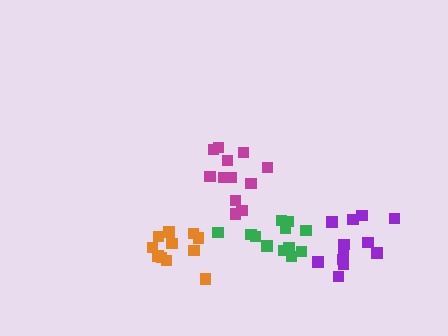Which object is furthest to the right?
The purple cluster is rightmost.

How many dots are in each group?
Group 1: 12 dots, Group 2: 12 dots, Group 3: 12 dots, Group 4: 12 dots (48 total).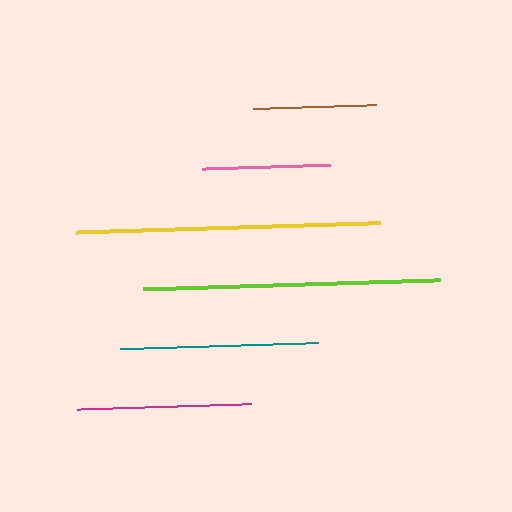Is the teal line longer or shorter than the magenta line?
The teal line is longer than the magenta line.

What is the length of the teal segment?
The teal segment is approximately 198 pixels long.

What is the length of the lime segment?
The lime segment is approximately 297 pixels long.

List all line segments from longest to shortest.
From longest to shortest: yellow, lime, teal, magenta, pink, brown.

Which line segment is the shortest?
The brown line is the shortest at approximately 123 pixels.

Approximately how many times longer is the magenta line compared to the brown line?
The magenta line is approximately 1.4 times the length of the brown line.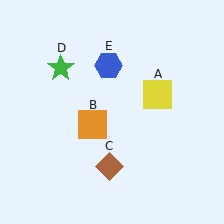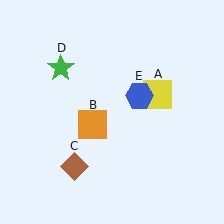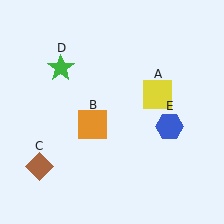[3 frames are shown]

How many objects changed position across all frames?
2 objects changed position: brown diamond (object C), blue hexagon (object E).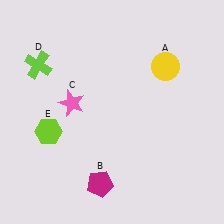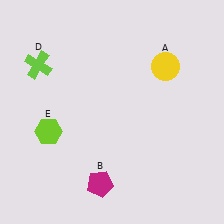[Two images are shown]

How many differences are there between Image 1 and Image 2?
There is 1 difference between the two images.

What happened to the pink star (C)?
The pink star (C) was removed in Image 2. It was in the top-left area of Image 1.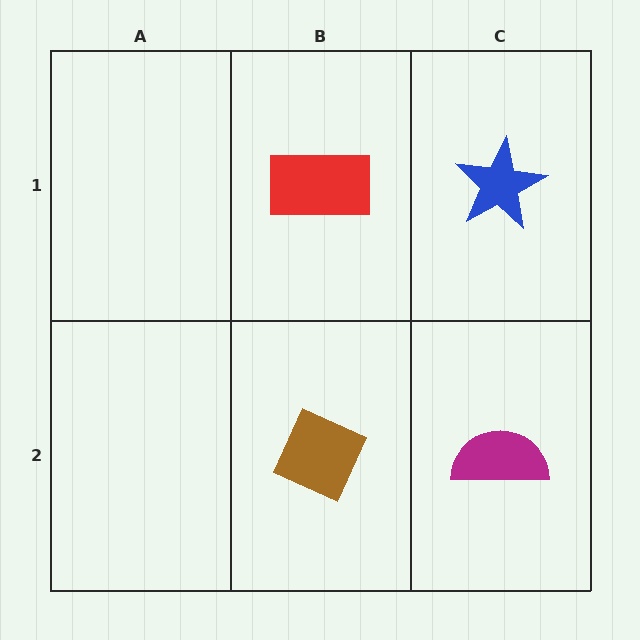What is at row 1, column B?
A red rectangle.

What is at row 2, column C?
A magenta semicircle.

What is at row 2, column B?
A brown diamond.